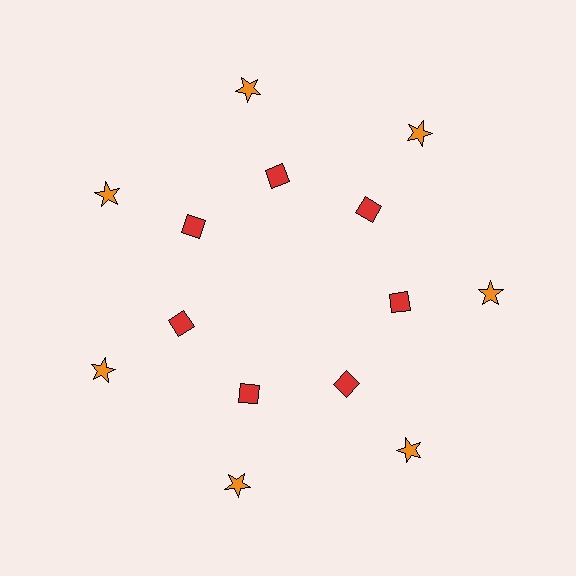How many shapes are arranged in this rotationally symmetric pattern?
There are 14 shapes, arranged in 7 groups of 2.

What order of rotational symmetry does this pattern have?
This pattern has 7-fold rotational symmetry.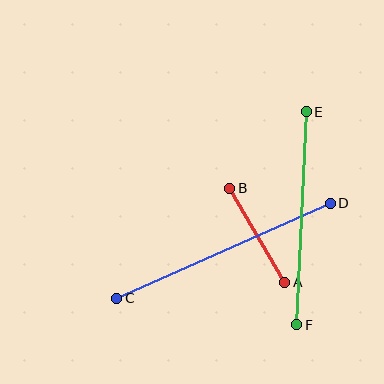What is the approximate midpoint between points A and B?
The midpoint is at approximately (257, 235) pixels.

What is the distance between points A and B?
The distance is approximately 109 pixels.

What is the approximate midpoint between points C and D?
The midpoint is at approximately (223, 251) pixels.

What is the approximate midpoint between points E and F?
The midpoint is at approximately (301, 218) pixels.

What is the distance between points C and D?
The distance is approximately 234 pixels.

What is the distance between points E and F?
The distance is approximately 213 pixels.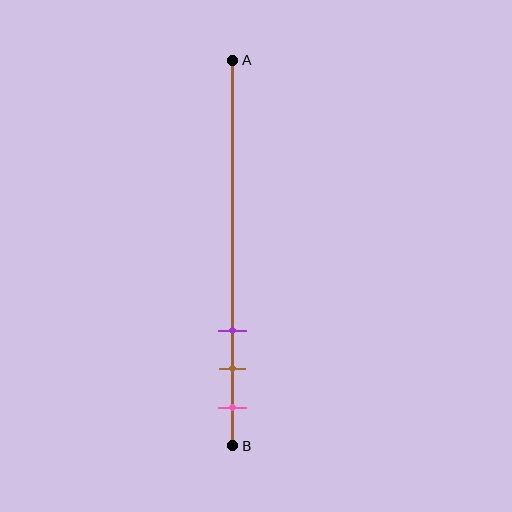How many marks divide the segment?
There are 3 marks dividing the segment.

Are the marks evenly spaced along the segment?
Yes, the marks are approximately evenly spaced.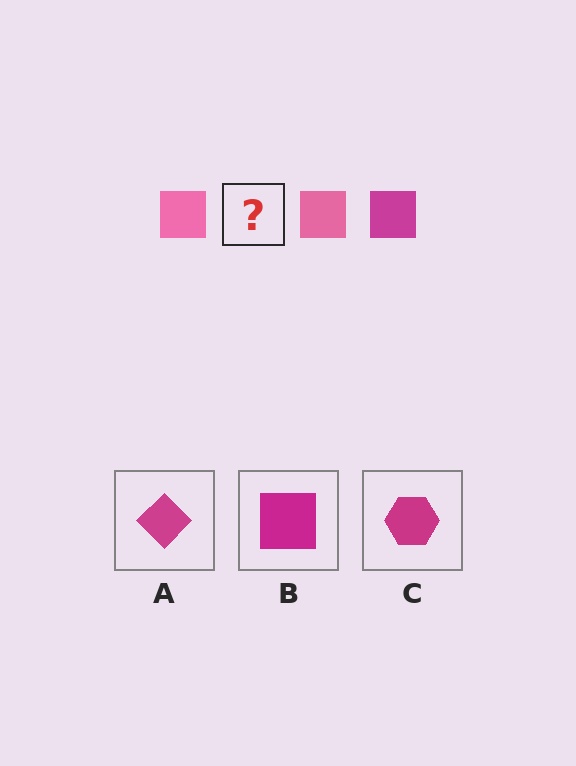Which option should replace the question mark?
Option B.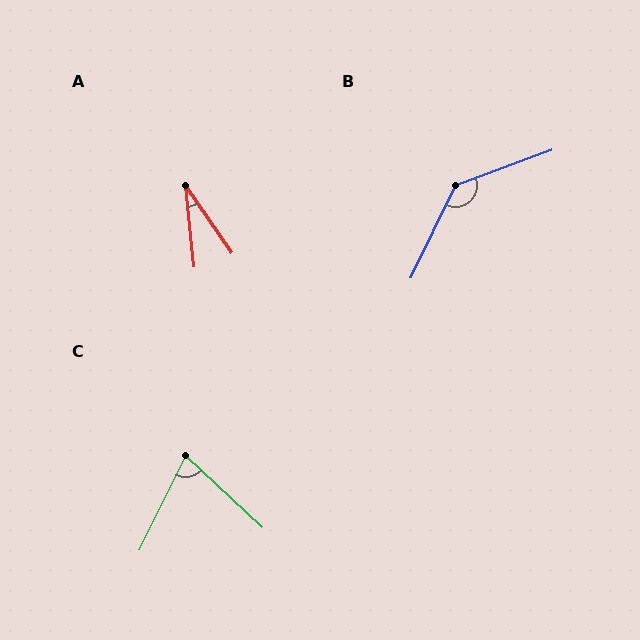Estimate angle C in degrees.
Approximately 73 degrees.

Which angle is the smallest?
A, at approximately 29 degrees.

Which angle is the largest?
B, at approximately 136 degrees.